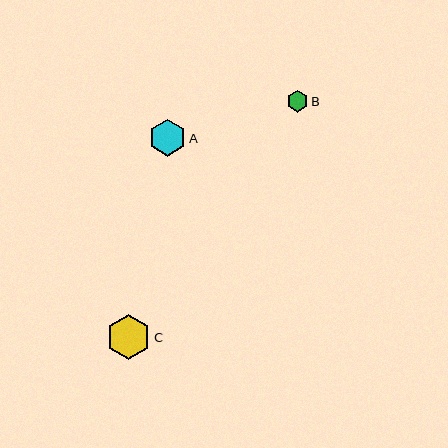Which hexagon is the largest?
Hexagon C is the largest with a size of approximately 45 pixels.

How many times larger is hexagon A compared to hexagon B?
Hexagon A is approximately 1.7 times the size of hexagon B.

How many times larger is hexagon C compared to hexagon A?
Hexagon C is approximately 1.2 times the size of hexagon A.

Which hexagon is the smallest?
Hexagon B is the smallest with a size of approximately 22 pixels.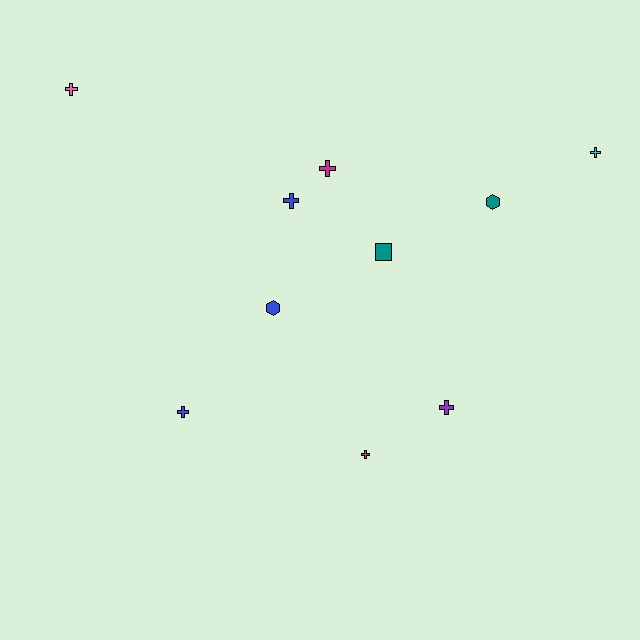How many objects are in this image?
There are 10 objects.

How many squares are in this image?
There is 1 square.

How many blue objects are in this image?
There are 3 blue objects.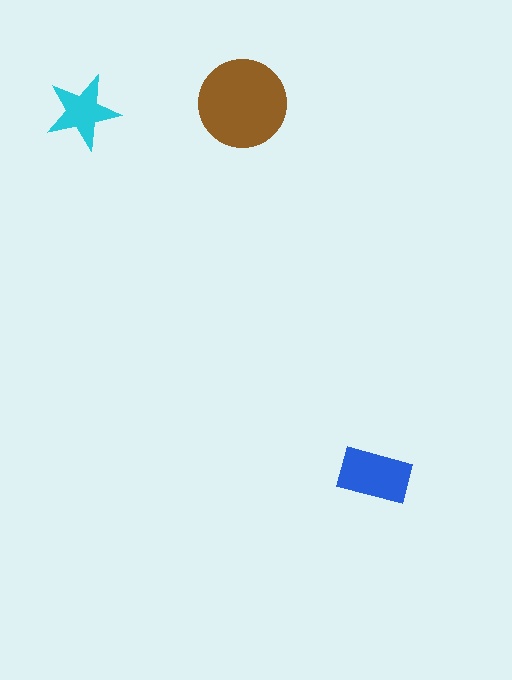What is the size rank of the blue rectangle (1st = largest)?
2nd.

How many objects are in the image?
There are 3 objects in the image.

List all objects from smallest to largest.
The cyan star, the blue rectangle, the brown circle.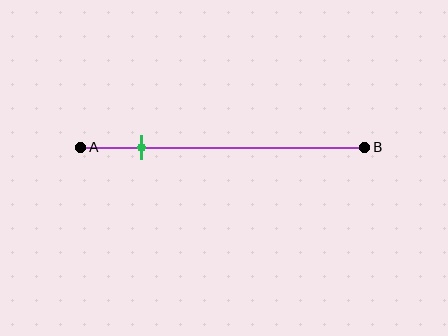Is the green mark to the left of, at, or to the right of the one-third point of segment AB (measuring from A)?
The green mark is to the left of the one-third point of segment AB.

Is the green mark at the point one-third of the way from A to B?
No, the mark is at about 20% from A, not at the 33% one-third point.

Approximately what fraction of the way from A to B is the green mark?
The green mark is approximately 20% of the way from A to B.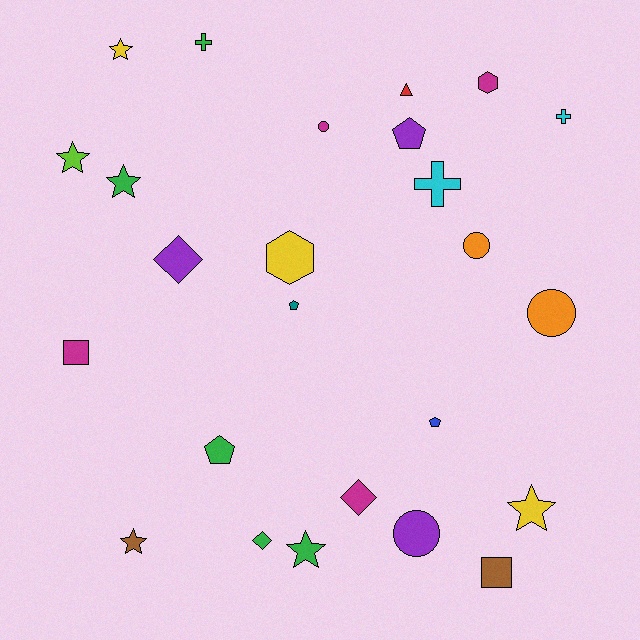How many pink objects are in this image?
There are no pink objects.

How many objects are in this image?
There are 25 objects.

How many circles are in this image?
There are 4 circles.